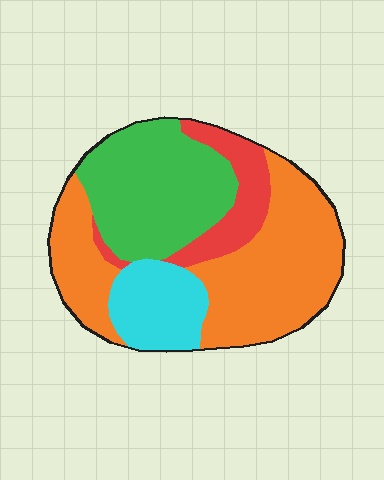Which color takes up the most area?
Orange, at roughly 45%.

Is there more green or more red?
Green.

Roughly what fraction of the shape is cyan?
Cyan takes up less than a sixth of the shape.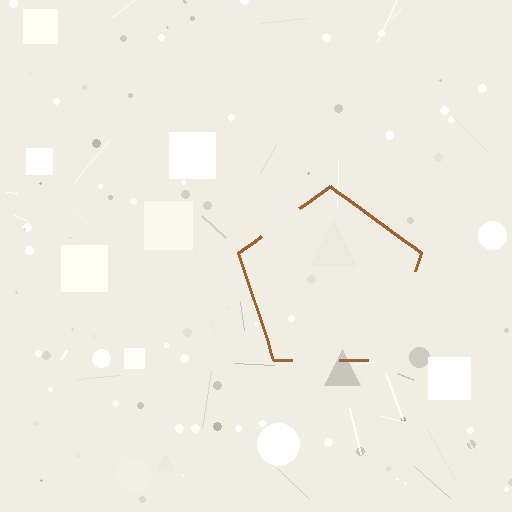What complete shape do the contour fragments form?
The contour fragments form a pentagon.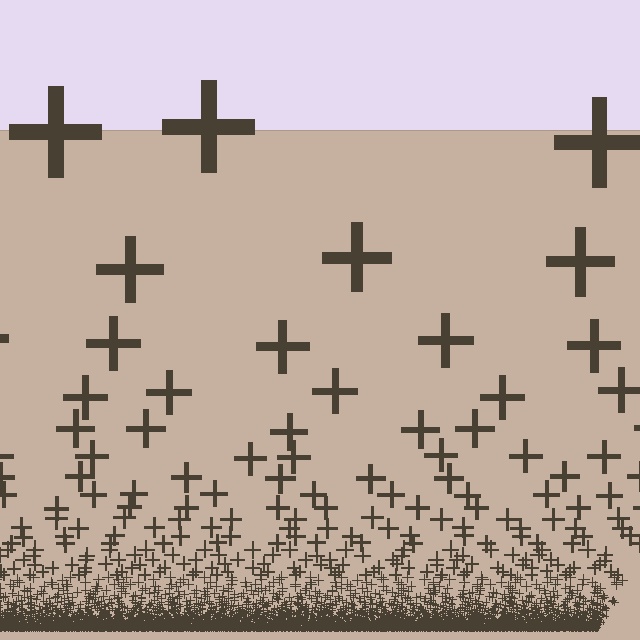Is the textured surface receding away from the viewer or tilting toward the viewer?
The surface appears to tilt toward the viewer. Texture elements get larger and sparser toward the top.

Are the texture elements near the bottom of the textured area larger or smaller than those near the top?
Smaller. The gradient is inverted — elements near the bottom are smaller and denser.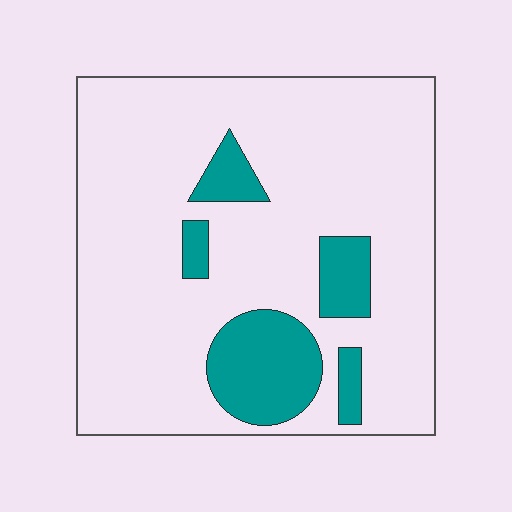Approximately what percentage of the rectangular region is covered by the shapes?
Approximately 15%.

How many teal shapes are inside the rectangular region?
5.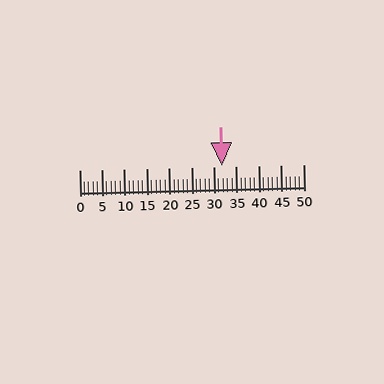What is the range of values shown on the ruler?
The ruler shows values from 0 to 50.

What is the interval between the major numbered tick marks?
The major tick marks are spaced 5 units apart.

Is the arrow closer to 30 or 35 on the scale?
The arrow is closer to 30.